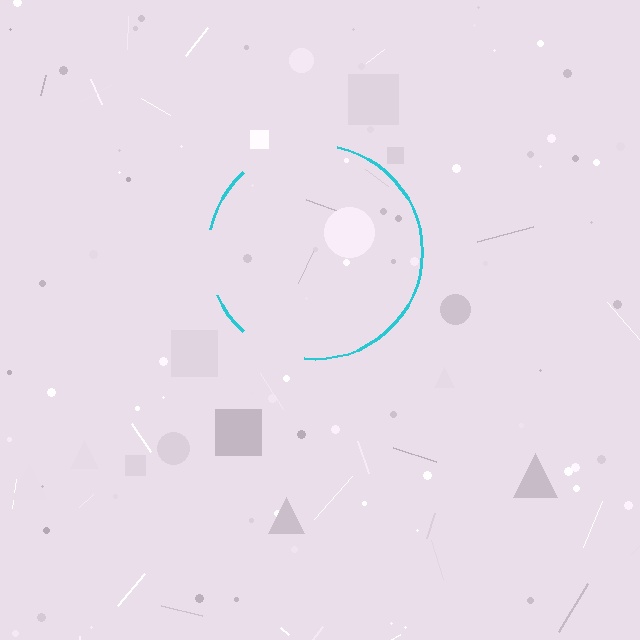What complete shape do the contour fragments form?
The contour fragments form a circle.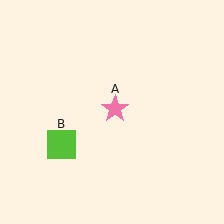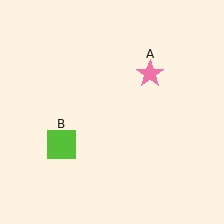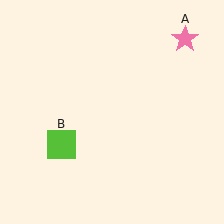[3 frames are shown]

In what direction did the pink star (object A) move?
The pink star (object A) moved up and to the right.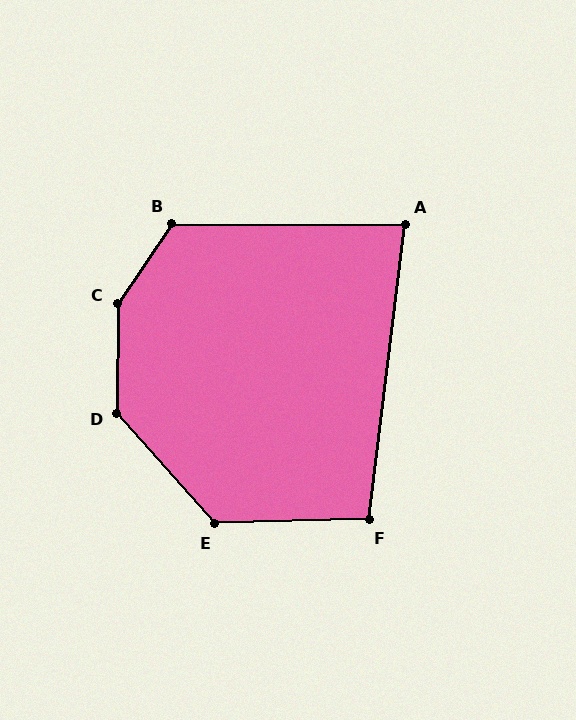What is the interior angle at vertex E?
Approximately 130 degrees (obtuse).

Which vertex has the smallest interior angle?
A, at approximately 83 degrees.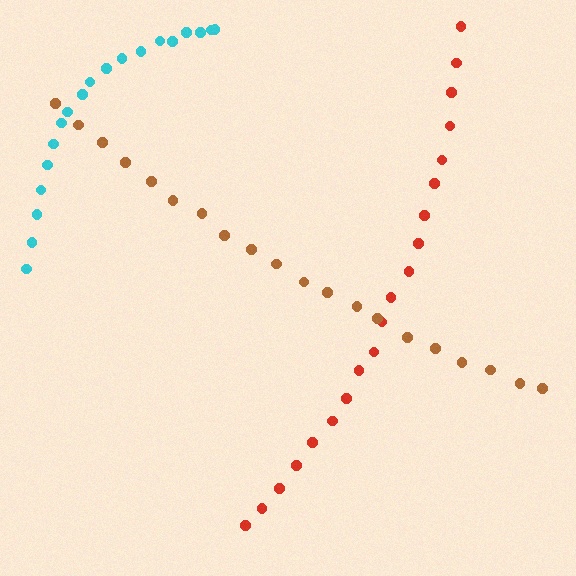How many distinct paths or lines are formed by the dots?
There are 3 distinct paths.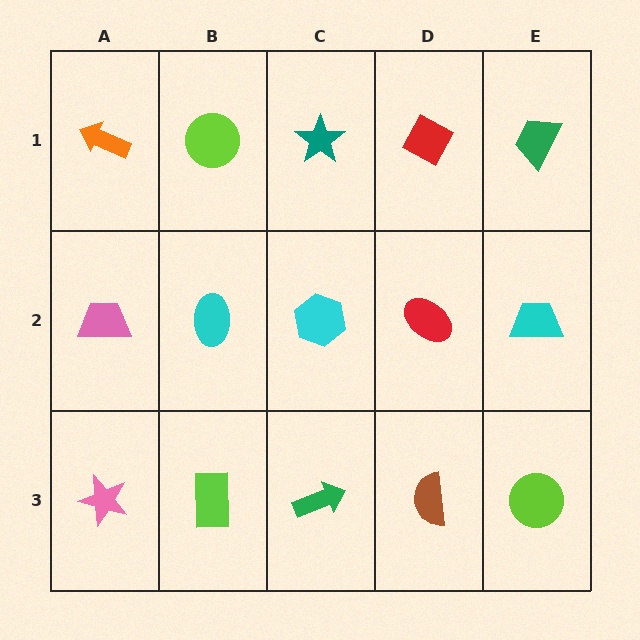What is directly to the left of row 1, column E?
A red diamond.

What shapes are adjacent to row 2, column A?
An orange arrow (row 1, column A), a pink star (row 3, column A), a cyan ellipse (row 2, column B).